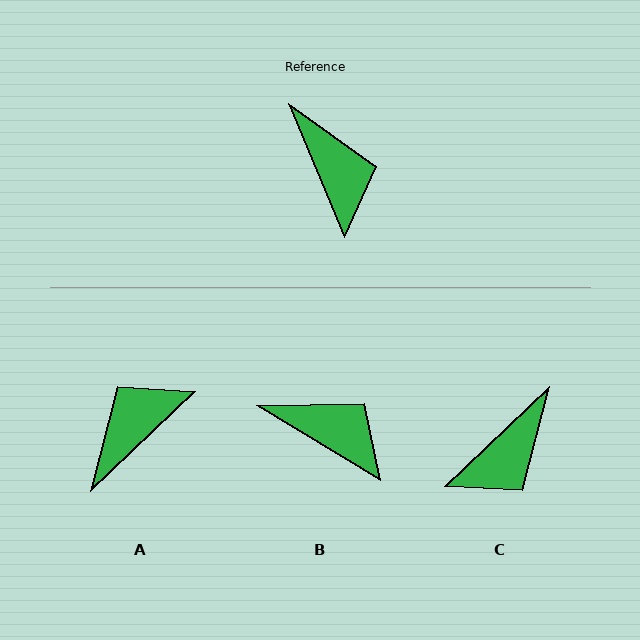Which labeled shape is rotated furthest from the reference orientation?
A, about 111 degrees away.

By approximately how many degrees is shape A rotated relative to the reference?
Approximately 111 degrees counter-clockwise.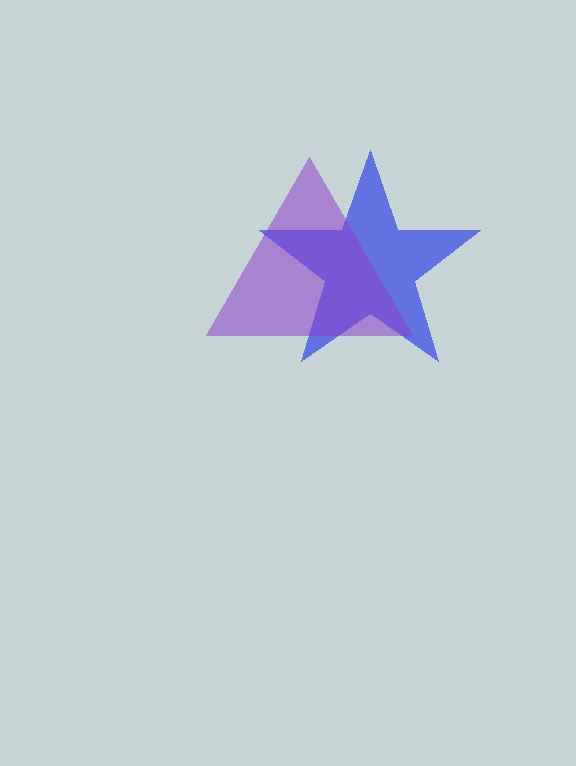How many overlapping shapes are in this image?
There are 2 overlapping shapes in the image.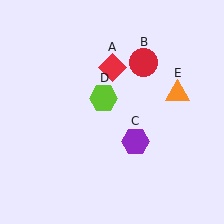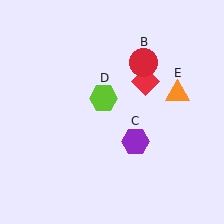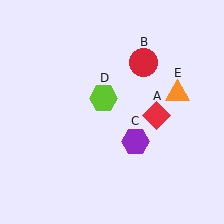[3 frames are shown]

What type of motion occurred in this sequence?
The red diamond (object A) rotated clockwise around the center of the scene.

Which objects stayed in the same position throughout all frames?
Red circle (object B) and purple hexagon (object C) and lime hexagon (object D) and orange triangle (object E) remained stationary.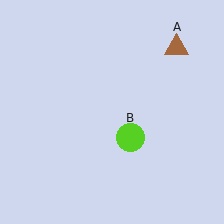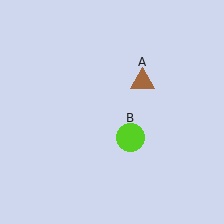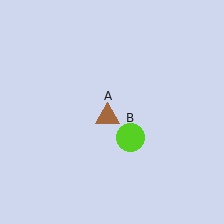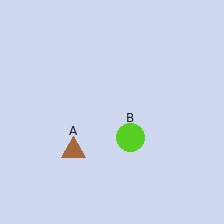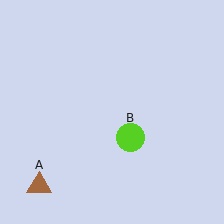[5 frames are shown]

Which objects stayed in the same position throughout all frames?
Lime circle (object B) remained stationary.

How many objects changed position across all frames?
1 object changed position: brown triangle (object A).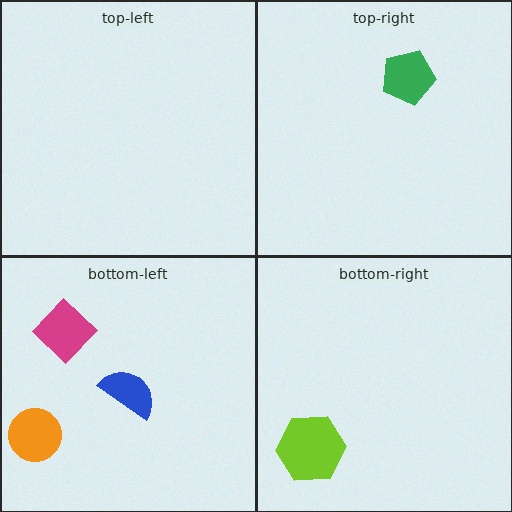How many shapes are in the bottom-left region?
3.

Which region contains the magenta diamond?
The bottom-left region.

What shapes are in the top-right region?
The green pentagon.